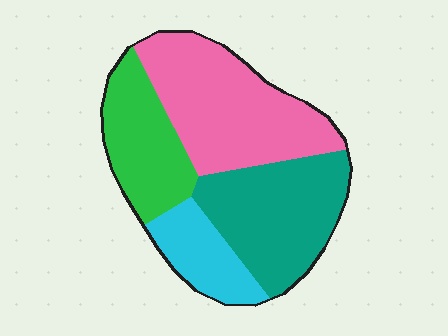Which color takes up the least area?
Cyan, at roughly 15%.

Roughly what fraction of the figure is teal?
Teal covers around 30% of the figure.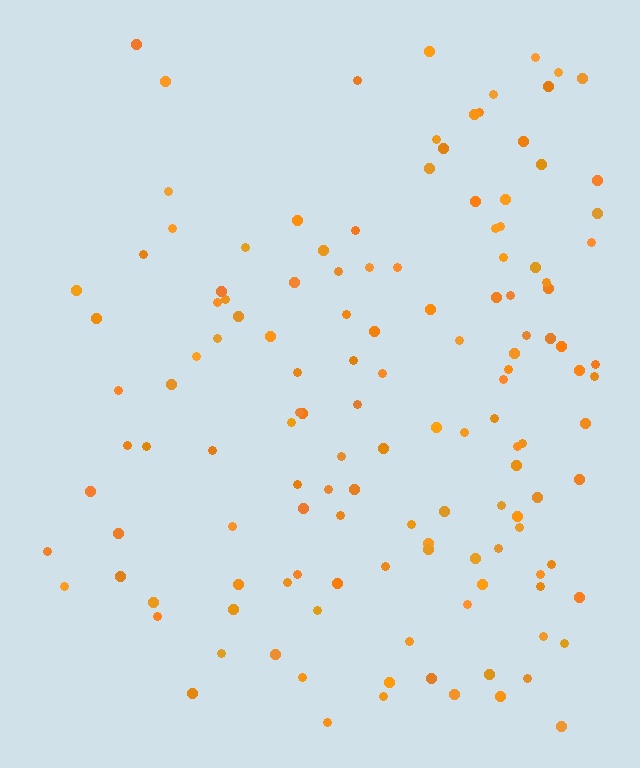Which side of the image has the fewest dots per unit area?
The left.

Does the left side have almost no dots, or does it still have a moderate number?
Still a moderate number, just noticeably fewer than the right.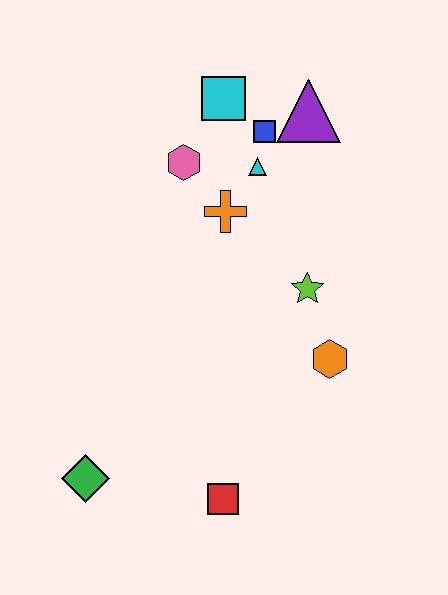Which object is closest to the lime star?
The orange hexagon is closest to the lime star.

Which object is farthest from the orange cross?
The green diamond is farthest from the orange cross.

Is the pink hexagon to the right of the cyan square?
No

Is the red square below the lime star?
Yes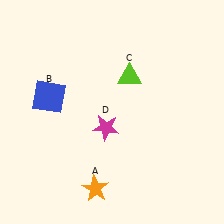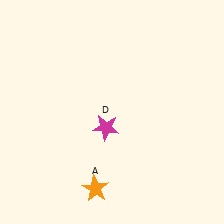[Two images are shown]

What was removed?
The lime triangle (C), the blue square (B) were removed in Image 2.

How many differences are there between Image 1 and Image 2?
There are 2 differences between the two images.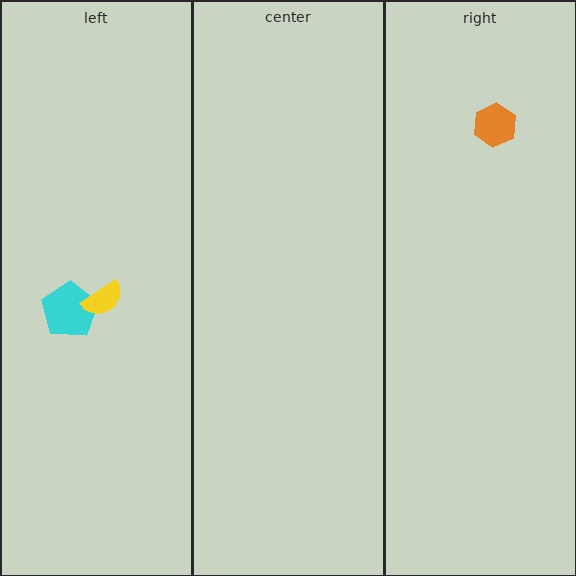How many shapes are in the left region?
2.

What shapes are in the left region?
The cyan pentagon, the yellow semicircle.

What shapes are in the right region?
The orange hexagon.